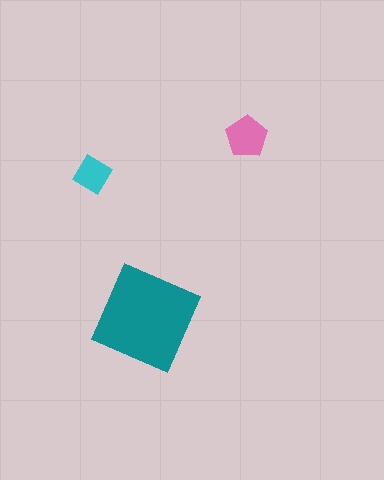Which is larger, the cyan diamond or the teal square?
The teal square.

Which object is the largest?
The teal square.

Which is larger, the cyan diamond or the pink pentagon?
The pink pentagon.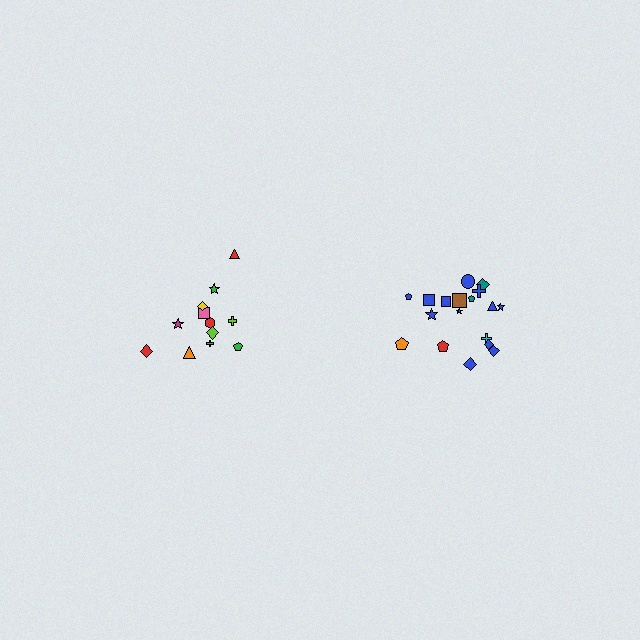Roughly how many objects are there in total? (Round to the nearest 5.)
Roughly 30 objects in total.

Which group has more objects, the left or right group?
The right group.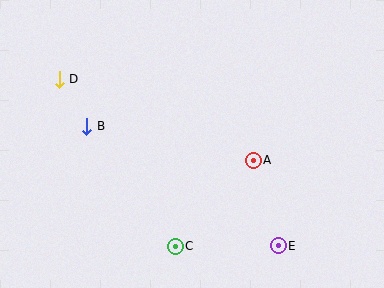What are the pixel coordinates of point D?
Point D is at (59, 79).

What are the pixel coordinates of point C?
Point C is at (175, 246).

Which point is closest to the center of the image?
Point A at (253, 160) is closest to the center.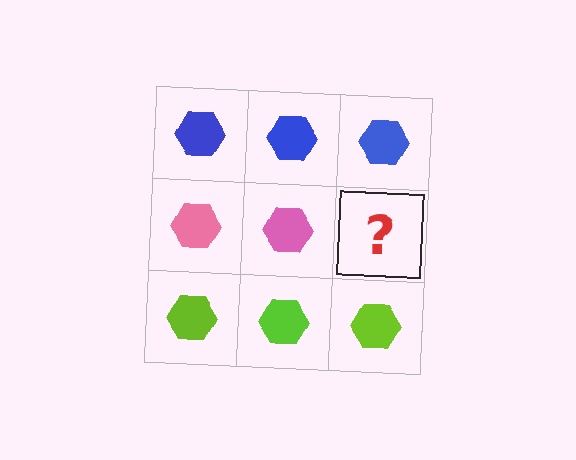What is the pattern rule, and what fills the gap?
The rule is that each row has a consistent color. The gap should be filled with a pink hexagon.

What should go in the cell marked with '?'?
The missing cell should contain a pink hexagon.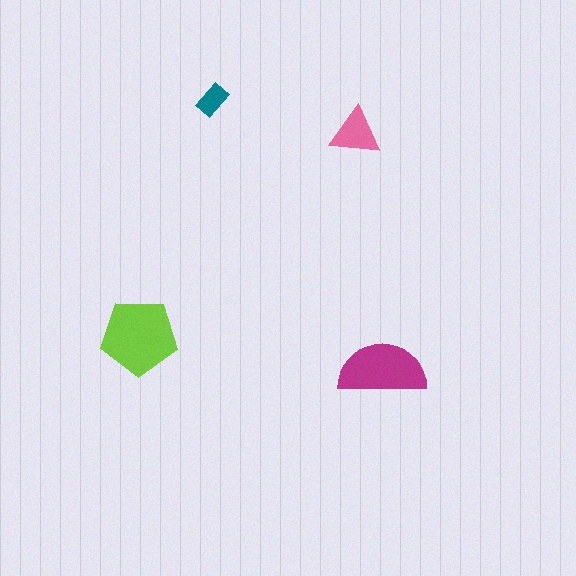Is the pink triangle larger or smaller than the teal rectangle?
Larger.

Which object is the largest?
The lime pentagon.